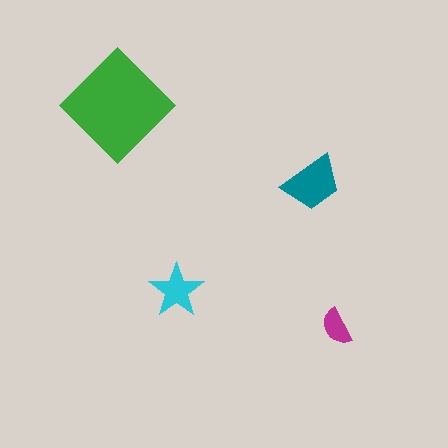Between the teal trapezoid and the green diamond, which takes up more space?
The green diamond.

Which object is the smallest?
The magenta semicircle.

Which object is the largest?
The green diamond.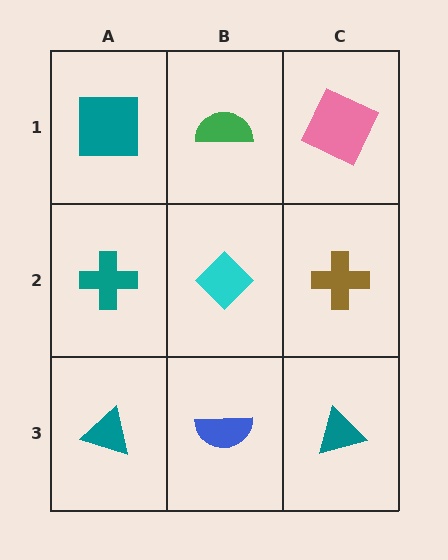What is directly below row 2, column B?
A blue semicircle.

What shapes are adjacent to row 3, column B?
A cyan diamond (row 2, column B), a teal triangle (row 3, column A), a teal triangle (row 3, column C).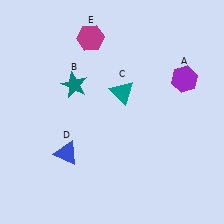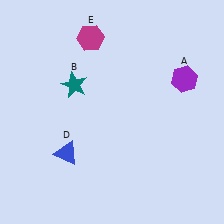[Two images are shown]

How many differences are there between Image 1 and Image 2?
There is 1 difference between the two images.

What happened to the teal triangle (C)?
The teal triangle (C) was removed in Image 2. It was in the top-right area of Image 1.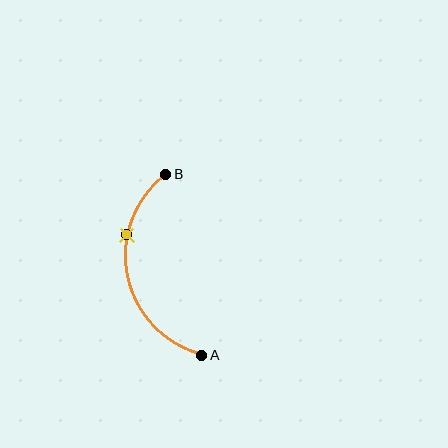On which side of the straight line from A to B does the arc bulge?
The arc bulges to the left of the straight line connecting A and B.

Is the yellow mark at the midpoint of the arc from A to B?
No. The yellow mark lies on the arc but is closer to endpoint B. The arc midpoint would be at the point on the curve equidistant along the arc from both A and B.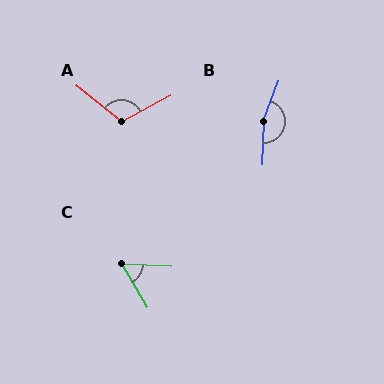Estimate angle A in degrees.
Approximately 113 degrees.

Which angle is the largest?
B, at approximately 161 degrees.